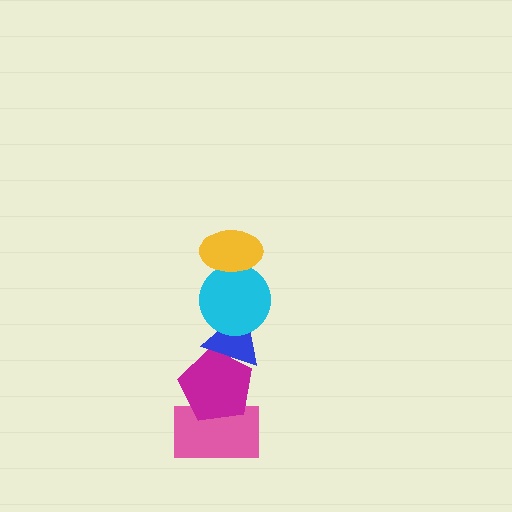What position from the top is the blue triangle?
The blue triangle is 3rd from the top.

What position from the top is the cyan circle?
The cyan circle is 2nd from the top.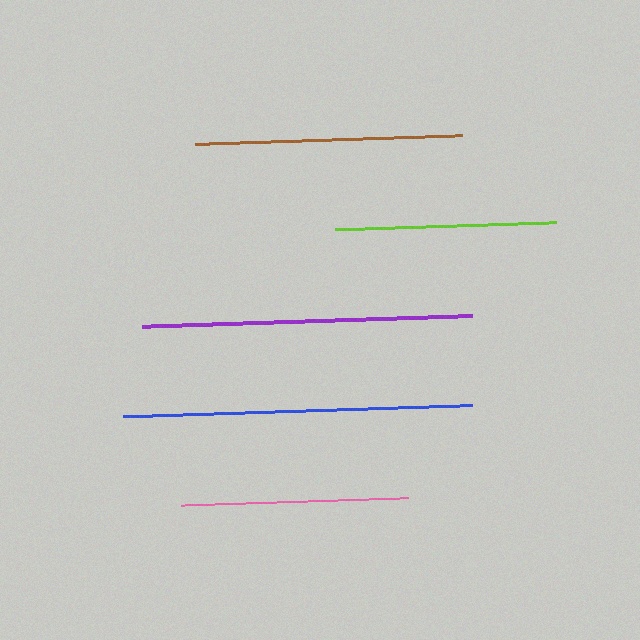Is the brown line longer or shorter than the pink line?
The brown line is longer than the pink line.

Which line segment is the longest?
The blue line is the longest at approximately 349 pixels.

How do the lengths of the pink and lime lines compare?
The pink and lime lines are approximately the same length.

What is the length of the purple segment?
The purple segment is approximately 330 pixels long.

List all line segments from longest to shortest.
From longest to shortest: blue, purple, brown, pink, lime.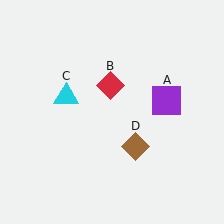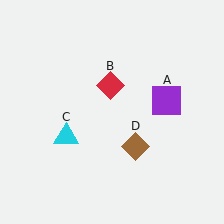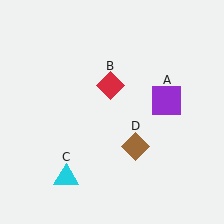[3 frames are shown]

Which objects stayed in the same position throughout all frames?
Purple square (object A) and red diamond (object B) and brown diamond (object D) remained stationary.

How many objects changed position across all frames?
1 object changed position: cyan triangle (object C).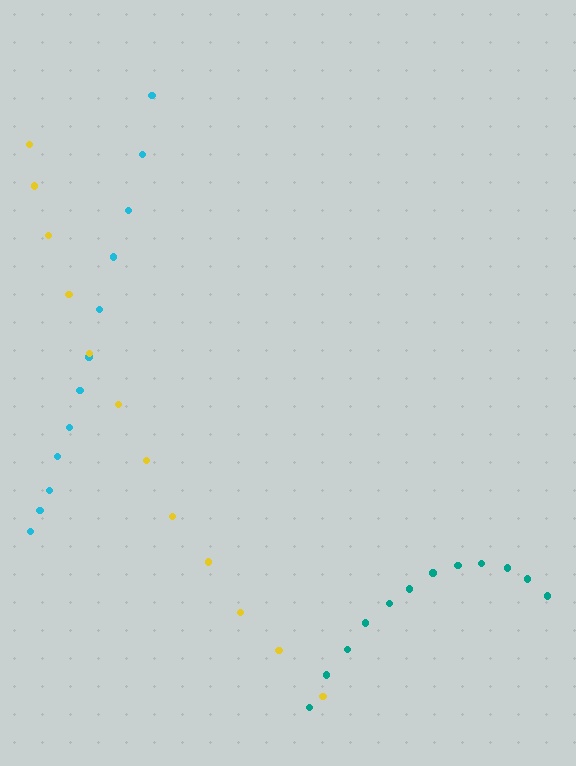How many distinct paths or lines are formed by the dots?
There are 3 distinct paths.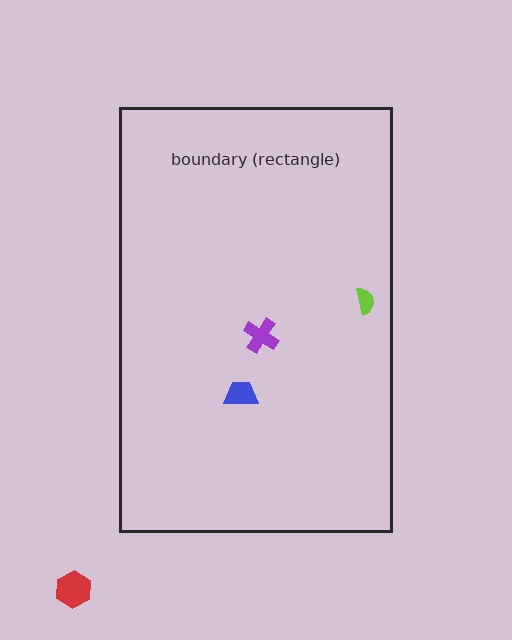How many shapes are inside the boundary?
3 inside, 1 outside.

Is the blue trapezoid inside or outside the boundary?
Inside.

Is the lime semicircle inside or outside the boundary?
Inside.